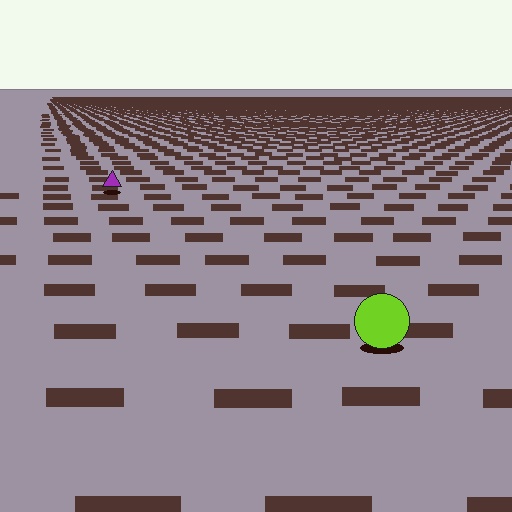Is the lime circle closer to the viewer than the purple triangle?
Yes. The lime circle is closer — you can tell from the texture gradient: the ground texture is coarser near it.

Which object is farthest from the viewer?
The purple triangle is farthest from the viewer. It appears smaller and the ground texture around it is denser.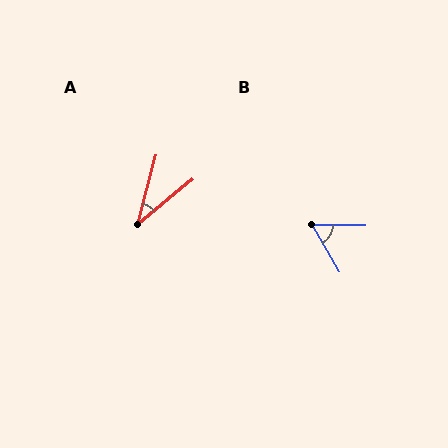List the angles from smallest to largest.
A (36°), B (59°).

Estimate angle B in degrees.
Approximately 59 degrees.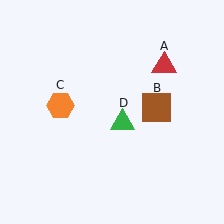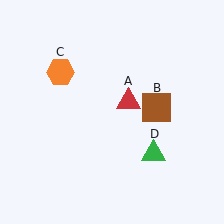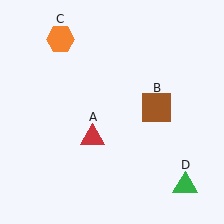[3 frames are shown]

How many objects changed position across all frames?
3 objects changed position: red triangle (object A), orange hexagon (object C), green triangle (object D).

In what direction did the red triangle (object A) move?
The red triangle (object A) moved down and to the left.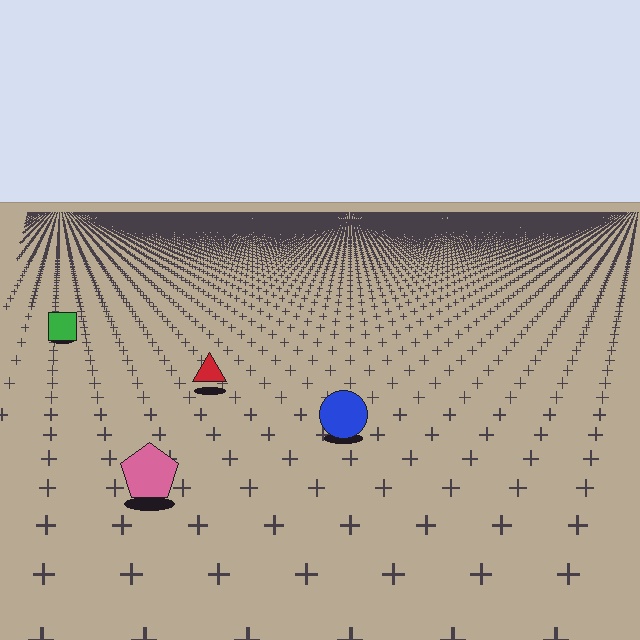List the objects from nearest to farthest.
From nearest to farthest: the pink pentagon, the blue circle, the red triangle, the green square.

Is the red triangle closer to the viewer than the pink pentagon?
No. The pink pentagon is closer — you can tell from the texture gradient: the ground texture is coarser near it.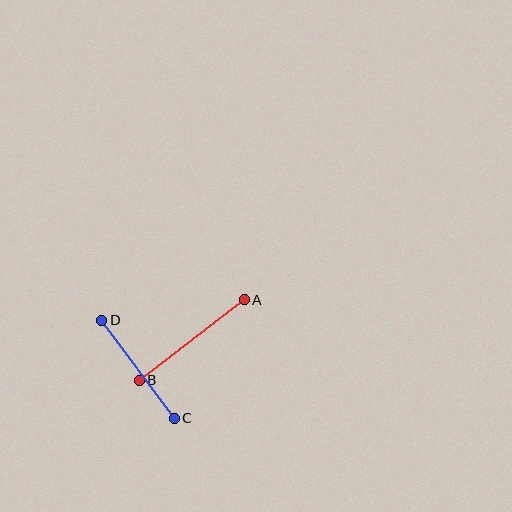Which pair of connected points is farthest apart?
Points A and B are farthest apart.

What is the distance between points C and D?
The distance is approximately 122 pixels.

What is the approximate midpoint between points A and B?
The midpoint is at approximately (192, 340) pixels.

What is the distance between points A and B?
The distance is approximately 132 pixels.